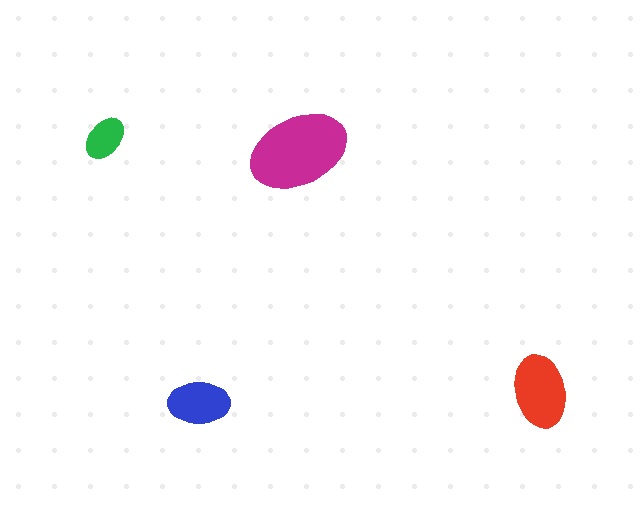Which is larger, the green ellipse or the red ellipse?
The red one.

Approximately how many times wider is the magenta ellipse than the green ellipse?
About 2 times wider.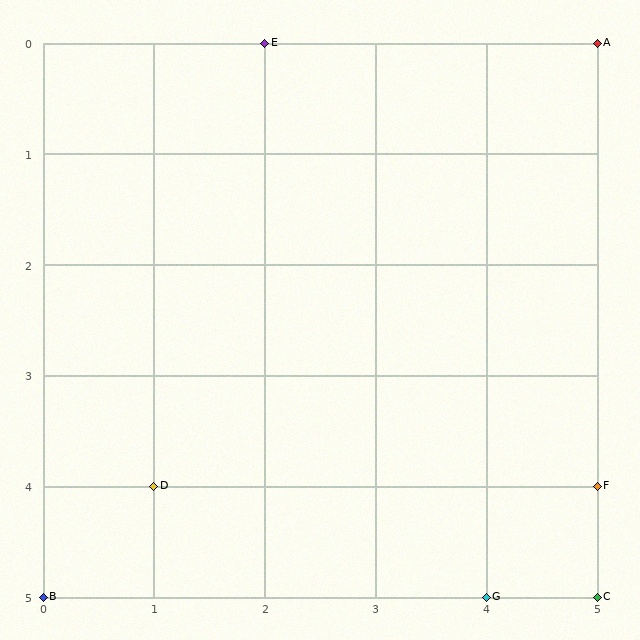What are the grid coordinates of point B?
Point B is at grid coordinates (0, 5).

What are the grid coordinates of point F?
Point F is at grid coordinates (5, 4).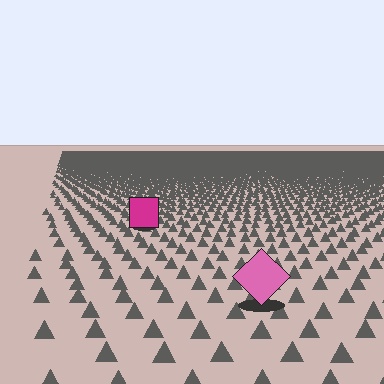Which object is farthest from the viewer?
The magenta square is farthest from the viewer. It appears smaller and the ground texture around it is denser.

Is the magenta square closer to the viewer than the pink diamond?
No. The pink diamond is closer — you can tell from the texture gradient: the ground texture is coarser near it.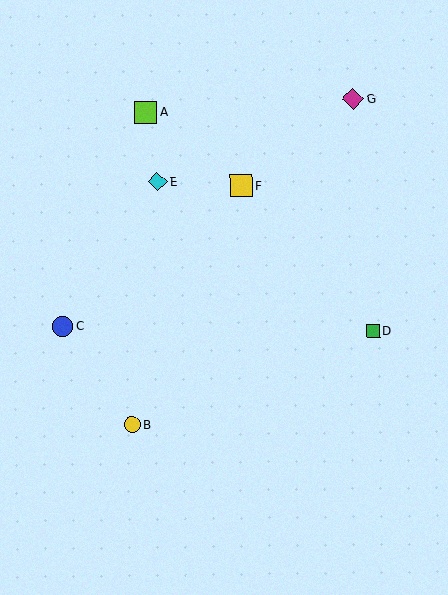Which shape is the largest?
The lime square (labeled A) is the largest.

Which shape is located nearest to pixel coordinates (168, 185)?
The cyan diamond (labeled E) at (158, 181) is nearest to that location.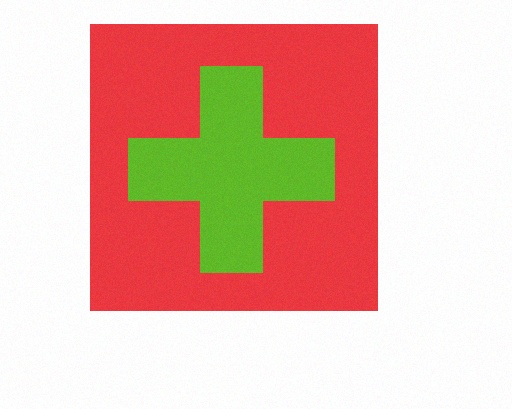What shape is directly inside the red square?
The lime cross.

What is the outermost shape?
The red square.